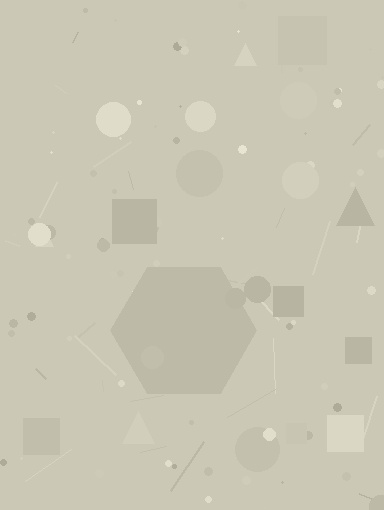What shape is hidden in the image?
A hexagon is hidden in the image.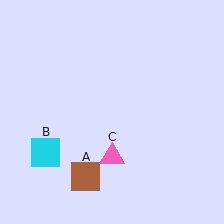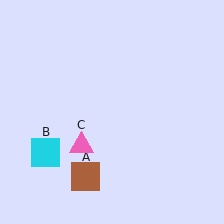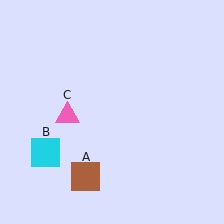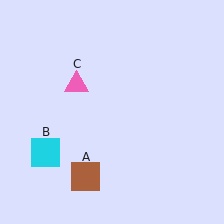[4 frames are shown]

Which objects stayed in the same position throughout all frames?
Brown square (object A) and cyan square (object B) remained stationary.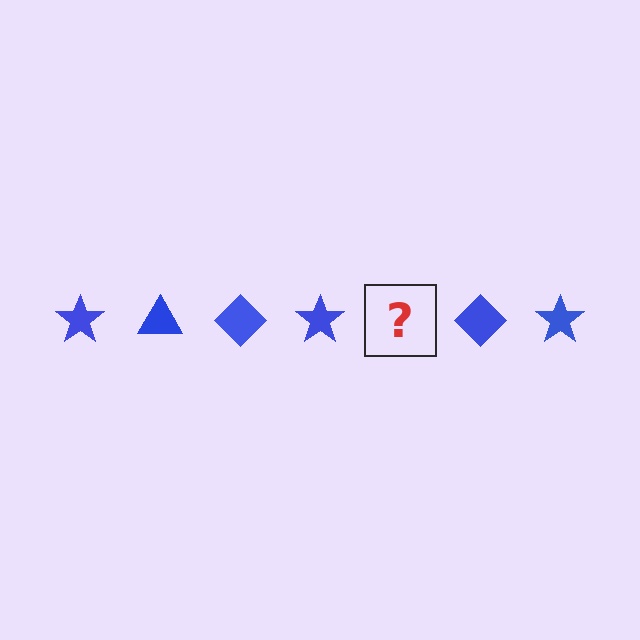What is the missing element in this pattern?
The missing element is a blue triangle.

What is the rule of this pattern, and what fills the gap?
The rule is that the pattern cycles through star, triangle, diamond shapes in blue. The gap should be filled with a blue triangle.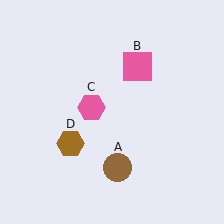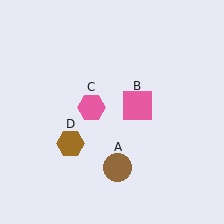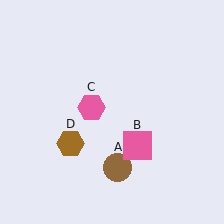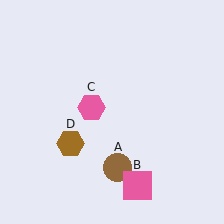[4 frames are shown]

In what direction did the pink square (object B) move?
The pink square (object B) moved down.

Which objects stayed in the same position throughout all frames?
Brown circle (object A) and pink hexagon (object C) and brown hexagon (object D) remained stationary.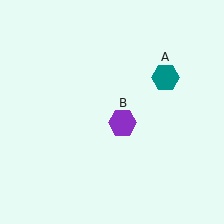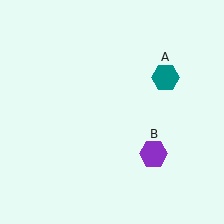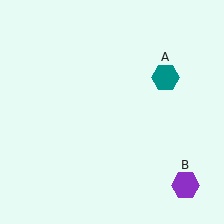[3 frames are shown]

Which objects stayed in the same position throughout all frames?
Teal hexagon (object A) remained stationary.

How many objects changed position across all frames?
1 object changed position: purple hexagon (object B).